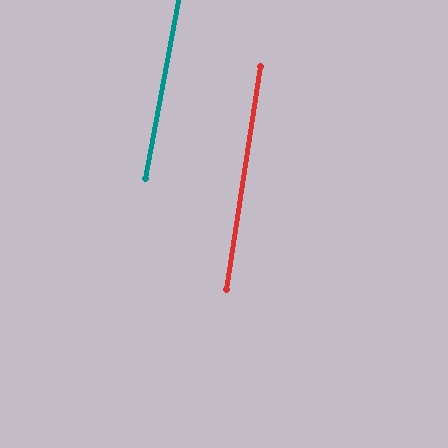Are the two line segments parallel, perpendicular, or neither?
Parallel — their directions differ by only 1.4°.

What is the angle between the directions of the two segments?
Approximately 1 degree.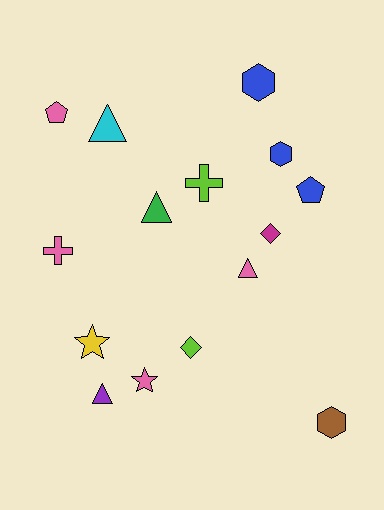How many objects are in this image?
There are 15 objects.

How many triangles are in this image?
There are 4 triangles.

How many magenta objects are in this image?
There is 1 magenta object.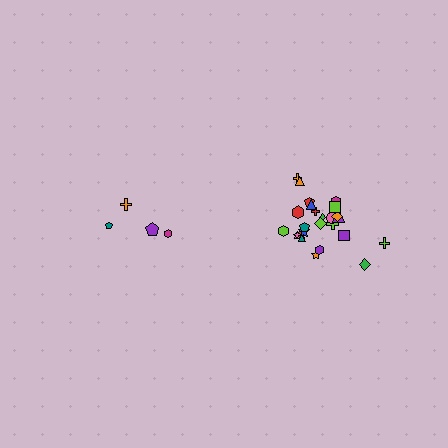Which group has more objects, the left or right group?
The right group.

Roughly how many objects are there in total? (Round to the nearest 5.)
Roughly 30 objects in total.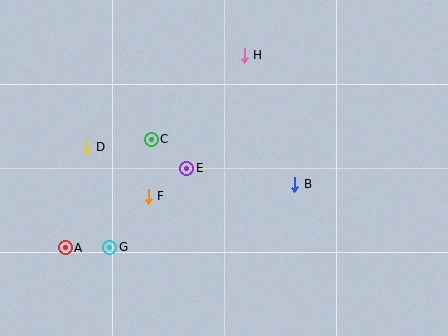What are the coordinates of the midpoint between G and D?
The midpoint between G and D is at (98, 197).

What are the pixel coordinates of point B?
Point B is at (295, 184).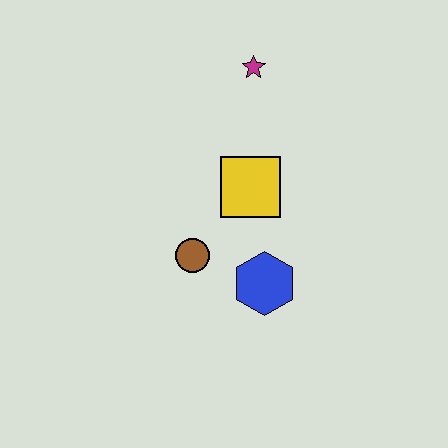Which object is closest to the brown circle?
The blue hexagon is closest to the brown circle.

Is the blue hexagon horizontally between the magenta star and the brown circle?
No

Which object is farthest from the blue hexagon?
The magenta star is farthest from the blue hexagon.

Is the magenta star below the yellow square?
No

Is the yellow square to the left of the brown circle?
No